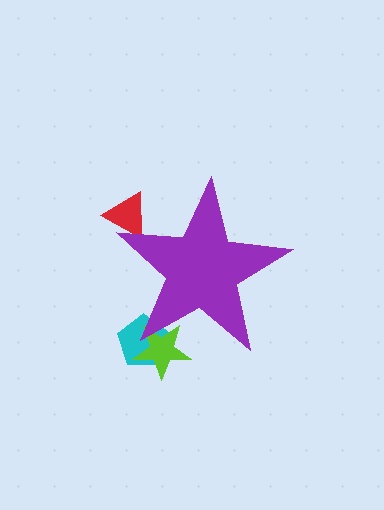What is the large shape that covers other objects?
A purple star.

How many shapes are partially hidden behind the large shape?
3 shapes are partially hidden.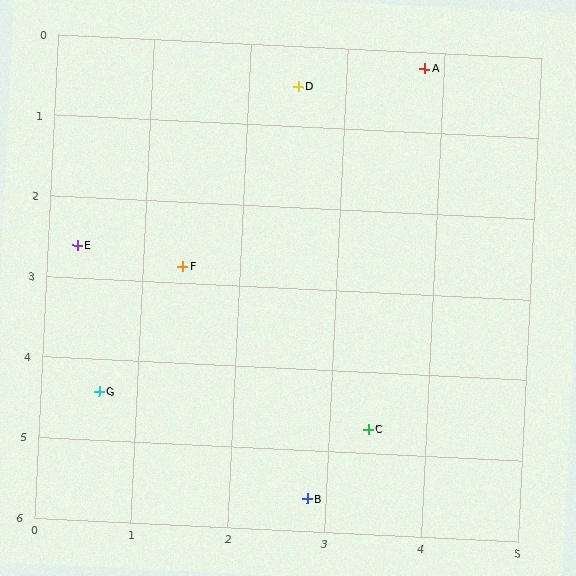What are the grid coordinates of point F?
Point F is at approximately (1.4, 2.8).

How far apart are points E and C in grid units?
Points E and C are about 3.7 grid units apart.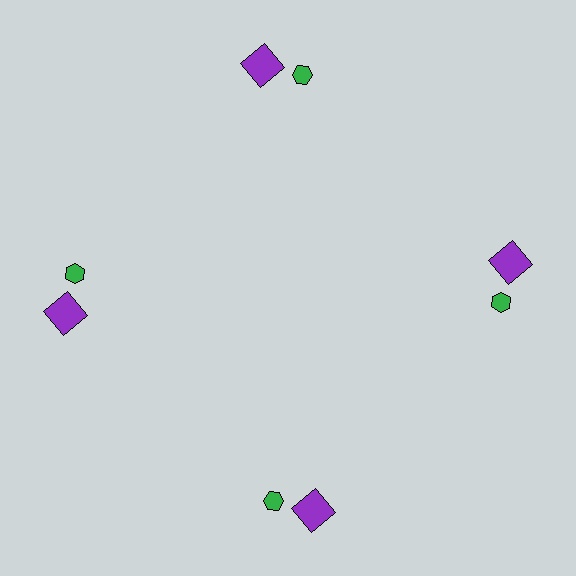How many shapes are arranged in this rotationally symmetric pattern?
There are 8 shapes, arranged in 4 groups of 2.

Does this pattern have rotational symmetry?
Yes, this pattern has 4-fold rotational symmetry. It looks the same after rotating 90 degrees around the center.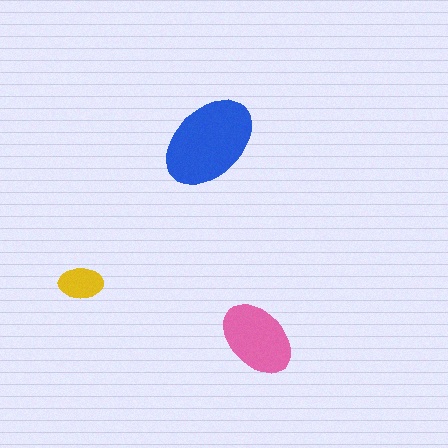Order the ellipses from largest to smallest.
the blue one, the pink one, the yellow one.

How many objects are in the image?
There are 3 objects in the image.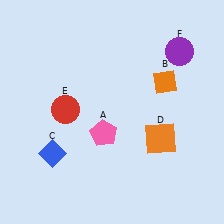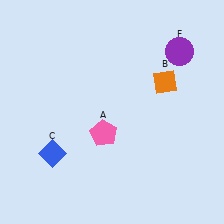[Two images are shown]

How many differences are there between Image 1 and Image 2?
There are 2 differences between the two images.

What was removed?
The red circle (E), the orange square (D) were removed in Image 2.